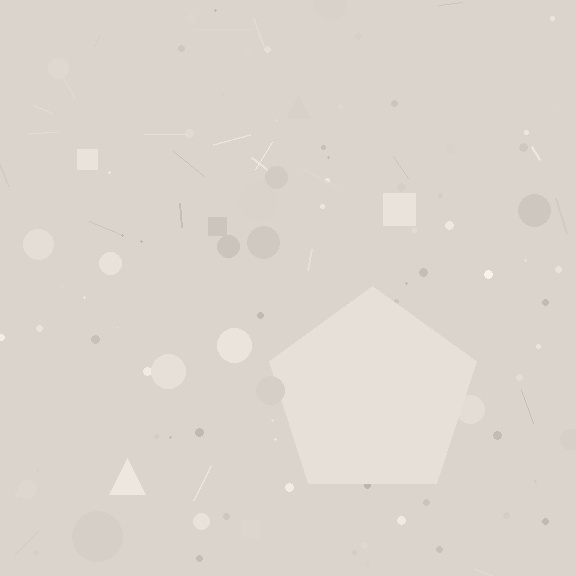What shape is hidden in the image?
A pentagon is hidden in the image.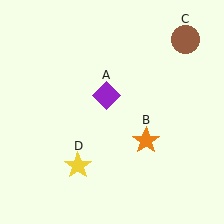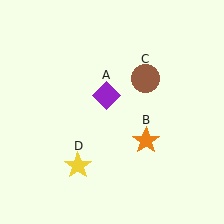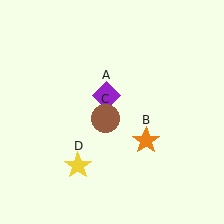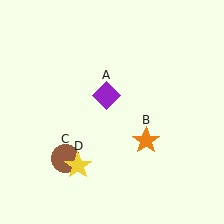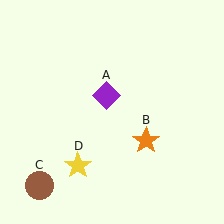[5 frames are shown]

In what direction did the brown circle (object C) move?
The brown circle (object C) moved down and to the left.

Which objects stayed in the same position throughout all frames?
Purple diamond (object A) and orange star (object B) and yellow star (object D) remained stationary.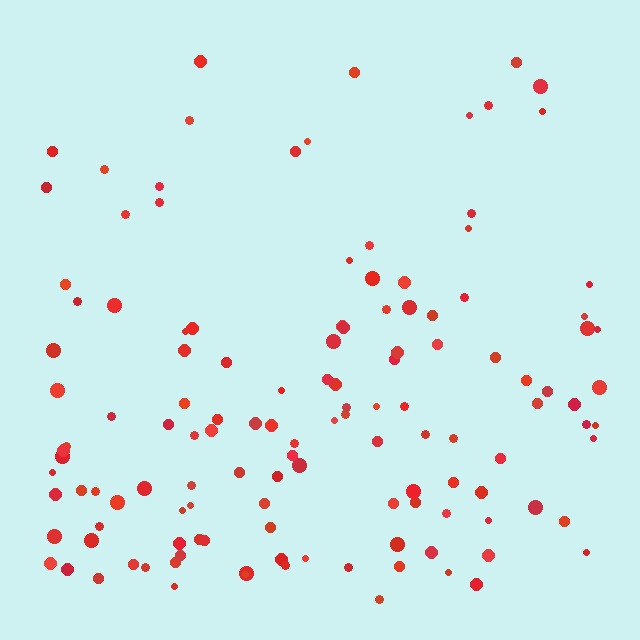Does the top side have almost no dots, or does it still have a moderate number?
Still a moderate number, just noticeably fewer than the bottom.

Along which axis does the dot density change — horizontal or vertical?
Vertical.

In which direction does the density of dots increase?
From top to bottom, with the bottom side densest.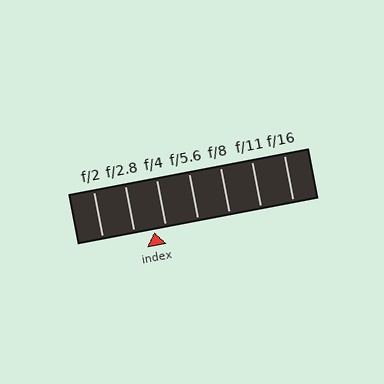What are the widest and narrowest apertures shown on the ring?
The widest aperture shown is f/2 and the narrowest is f/16.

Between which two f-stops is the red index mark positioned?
The index mark is between f/2.8 and f/4.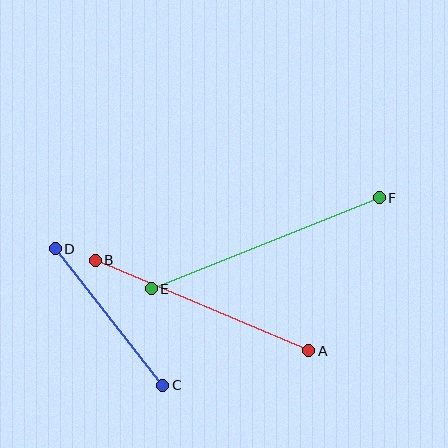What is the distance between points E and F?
The distance is approximately 246 pixels.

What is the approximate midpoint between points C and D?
The midpoint is at approximately (109, 317) pixels.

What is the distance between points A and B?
The distance is approximately 232 pixels.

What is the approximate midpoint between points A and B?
The midpoint is at approximately (202, 306) pixels.